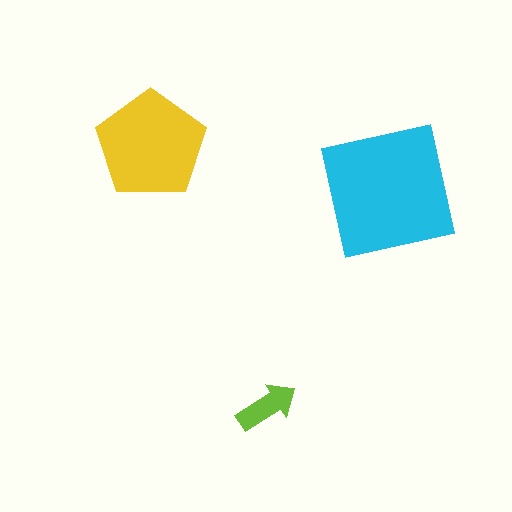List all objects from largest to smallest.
The cyan square, the yellow pentagon, the lime arrow.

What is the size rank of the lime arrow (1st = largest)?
3rd.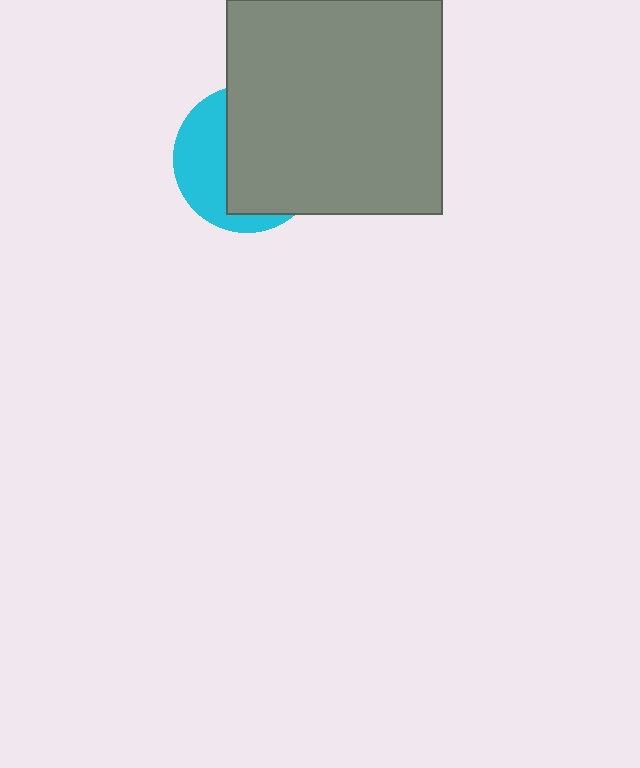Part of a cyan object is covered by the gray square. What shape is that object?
It is a circle.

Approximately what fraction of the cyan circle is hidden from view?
Roughly 63% of the cyan circle is hidden behind the gray square.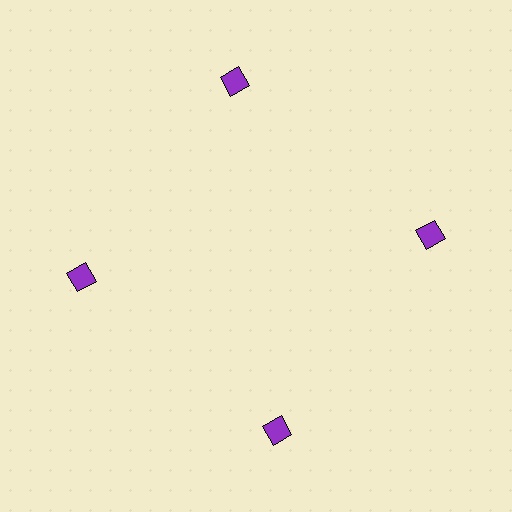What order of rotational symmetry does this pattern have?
This pattern has 4-fold rotational symmetry.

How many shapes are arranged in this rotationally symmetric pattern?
There are 4 shapes, arranged in 4 groups of 1.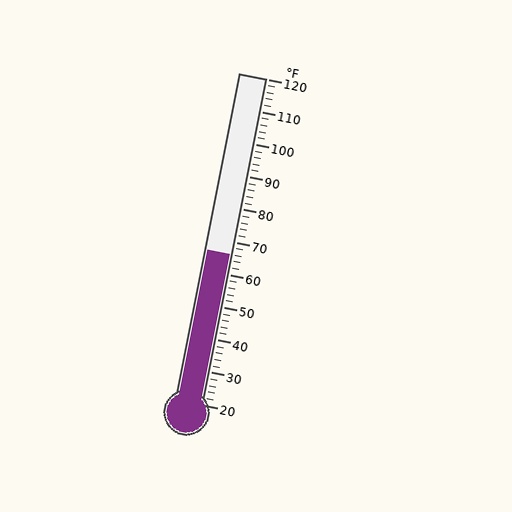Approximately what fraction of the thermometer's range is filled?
The thermometer is filled to approximately 45% of its range.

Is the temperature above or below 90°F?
The temperature is below 90°F.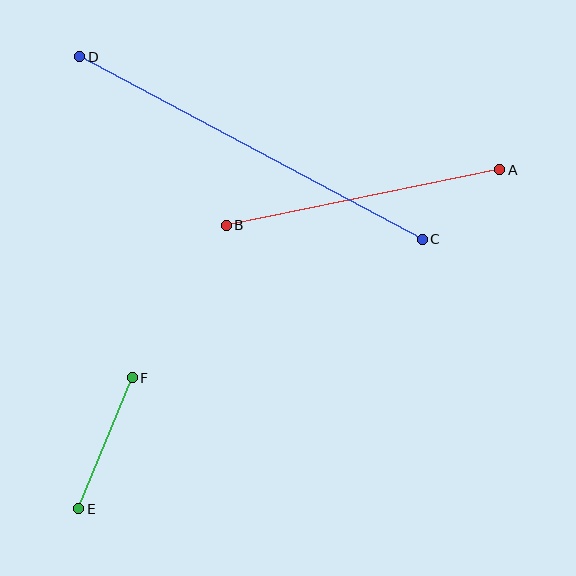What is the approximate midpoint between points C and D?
The midpoint is at approximately (251, 148) pixels.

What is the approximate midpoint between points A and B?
The midpoint is at approximately (363, 197) pixels.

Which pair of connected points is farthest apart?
Points C and D are farthest apart.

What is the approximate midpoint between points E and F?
The midpoint is at approximately (105, 443) pixels.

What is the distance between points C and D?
The distance is approximately 388 pixels.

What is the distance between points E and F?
The distance is approximately 141 pixels.